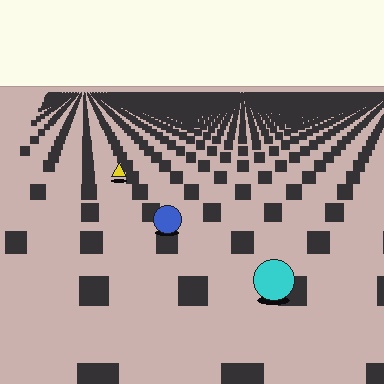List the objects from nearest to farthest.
From nearest to farthest: the cyan circle, the blue circle, the yellow triangle.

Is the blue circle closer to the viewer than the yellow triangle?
Yes. The blue circle is closer — you can tell from the texture gradient: the ground texture is coarser near it.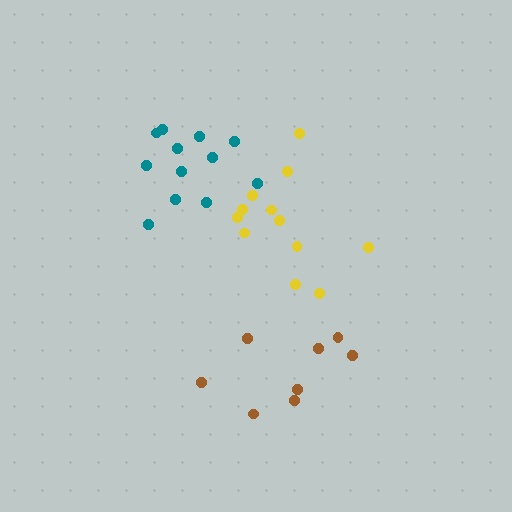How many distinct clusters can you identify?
There are 3 distinct clusters.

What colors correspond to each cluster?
The clusters are colored: teal, yellow, brown.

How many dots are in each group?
Group 1: 12 dots, Group 2: 12 dots, Group 3: 8 dots (32 total).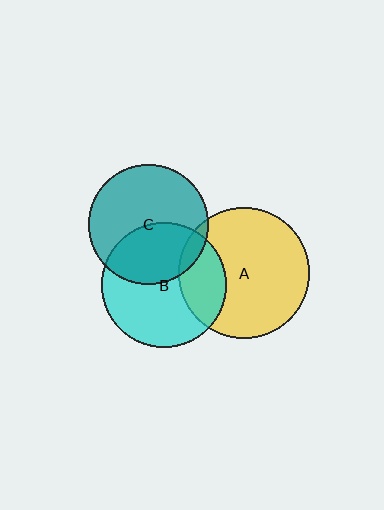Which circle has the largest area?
Circle A (yellow).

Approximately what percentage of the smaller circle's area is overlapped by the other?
Approximately 25%.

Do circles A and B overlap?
Yes.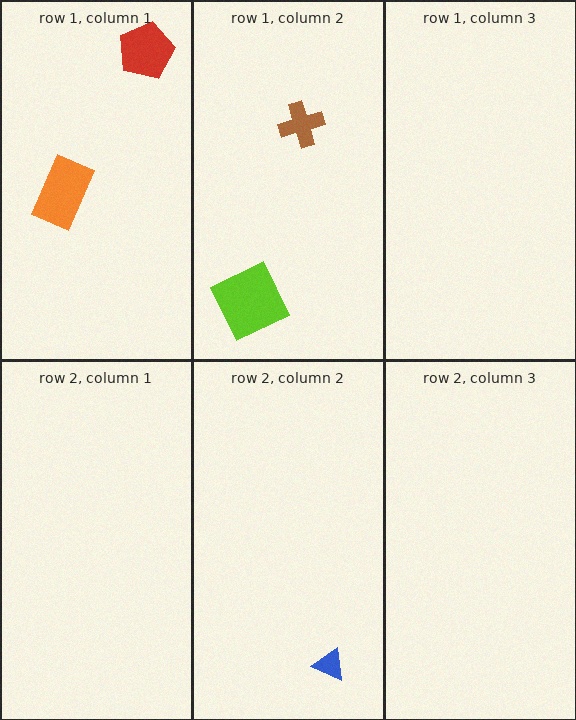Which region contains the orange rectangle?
The row 1, column 1 region.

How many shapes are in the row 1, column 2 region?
2.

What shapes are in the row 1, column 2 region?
The lime square, the brown cross.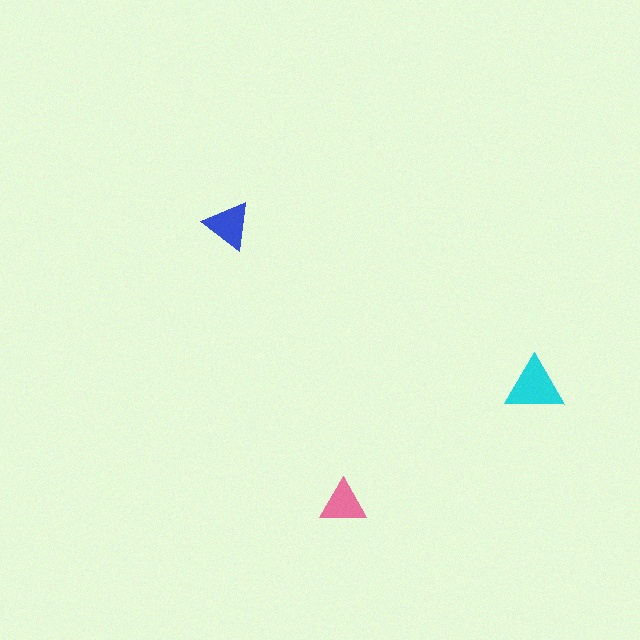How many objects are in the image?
There are 3 objects in the image.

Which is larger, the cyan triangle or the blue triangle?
The cyan one.